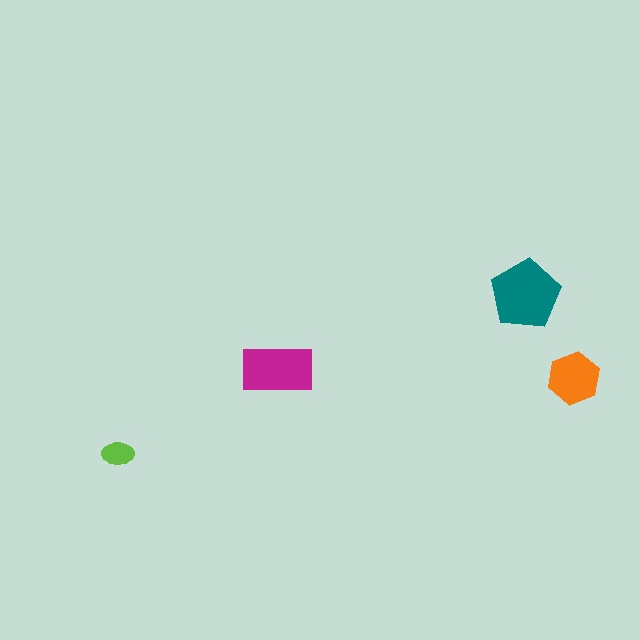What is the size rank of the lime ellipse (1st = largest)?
4th.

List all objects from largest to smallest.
The teal pentagon, the magenta rectangle, the orange hexagon, the lime ellipse.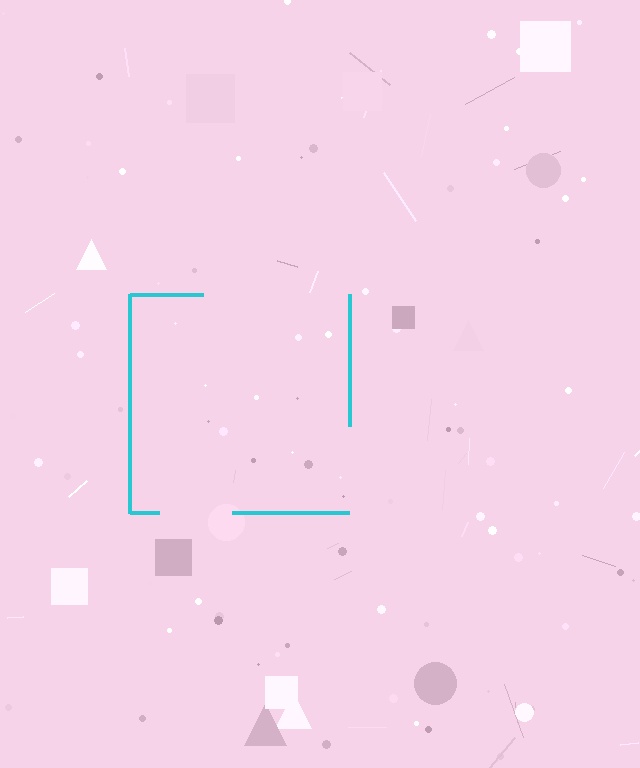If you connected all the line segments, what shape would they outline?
They would outline a square.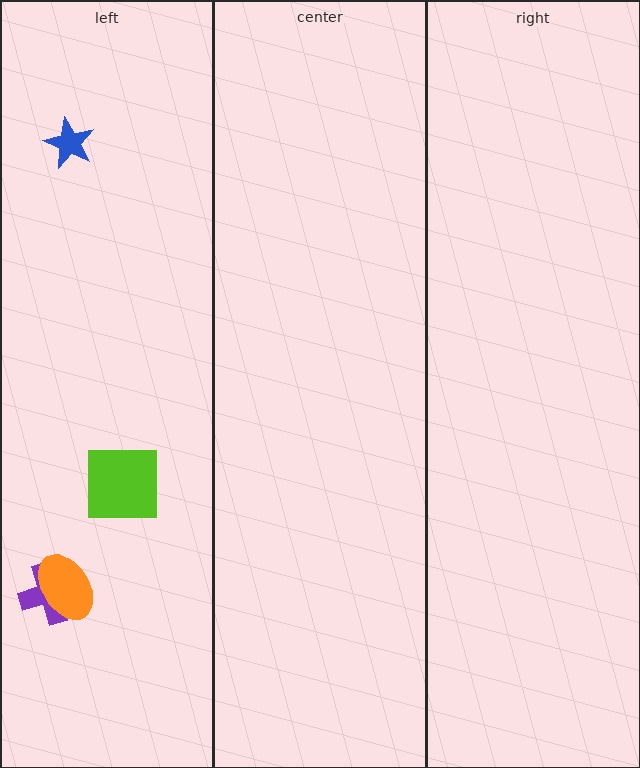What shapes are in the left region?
The lime square, the purple cross, the orange ellipse, the blue star.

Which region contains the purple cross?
The left region.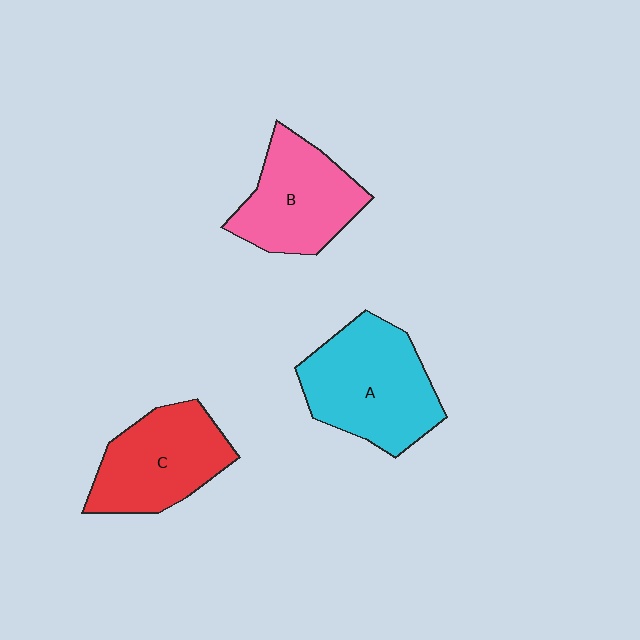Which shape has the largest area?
Shape A (cyan).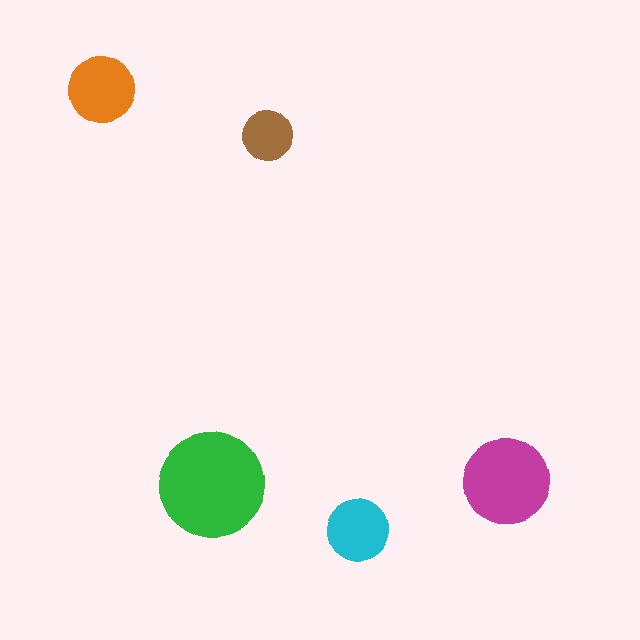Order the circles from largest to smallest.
the green one, the magenta one, the orange one, the cyan one, the brown one.